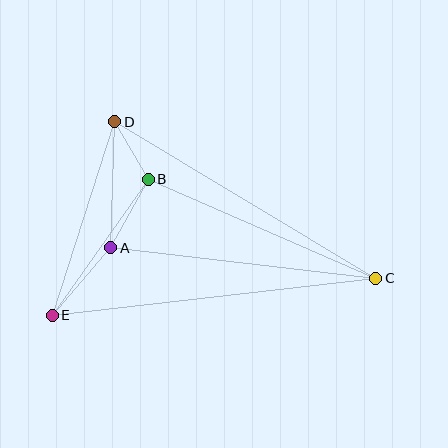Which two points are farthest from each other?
Points C and E are farthest from each other.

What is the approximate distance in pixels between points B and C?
The distance between B and C is approximately 248 pixels.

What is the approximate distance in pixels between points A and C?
The distance between A and C is approximately 267 pixels.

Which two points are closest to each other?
Points B and D are closest to each other.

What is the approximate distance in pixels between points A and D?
The distance between A and D is approximately 126 pixels.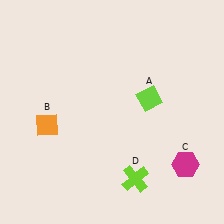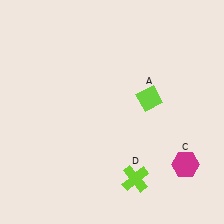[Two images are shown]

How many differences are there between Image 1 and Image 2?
There is 1 difference between the two images.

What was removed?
The orange diamond (B) was removed in Image 2.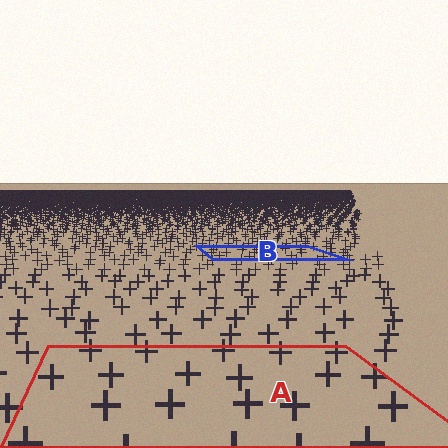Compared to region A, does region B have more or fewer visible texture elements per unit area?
Region B has more texture elements per unit area — they are packed more densely because it is farther away.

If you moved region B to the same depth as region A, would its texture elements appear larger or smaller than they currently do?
They would appear larger. At a closer depth, the same texture elements are projected at a bigger on-screen size.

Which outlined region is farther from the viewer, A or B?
Region B is farther from the viewer — the texture elements inside it appear smaller and more densely packed.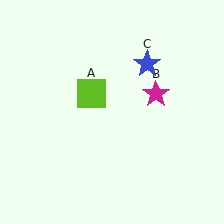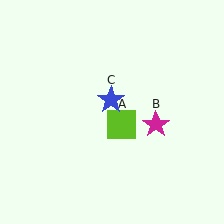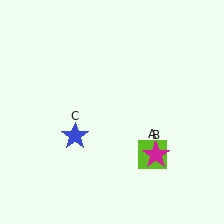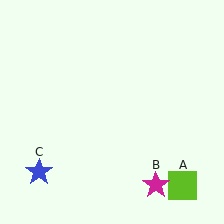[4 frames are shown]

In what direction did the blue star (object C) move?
The blue star (object C) moved down and to the left.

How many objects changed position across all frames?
3 objects changed position: lime square (object A), magenta star (object B), blue star (object C).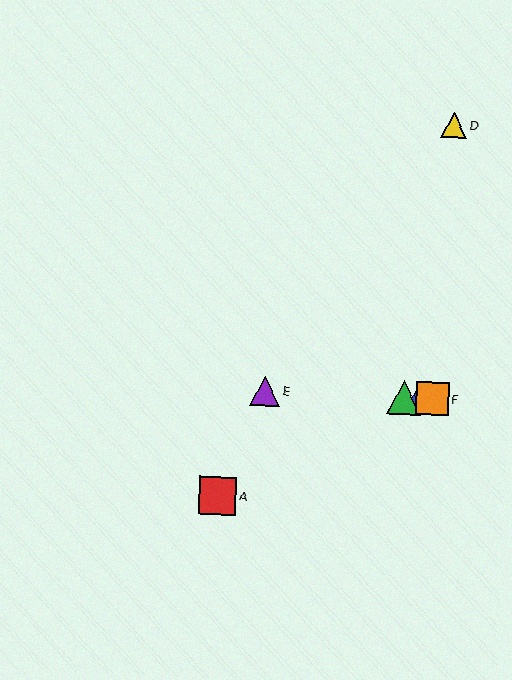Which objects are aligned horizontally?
Objects B, C, E, F are aligned horizontally.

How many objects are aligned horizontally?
4 objects (B, C, E, F) are aligned horizontally.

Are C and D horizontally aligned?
No, C is at y≈398 and D is at y≈125.